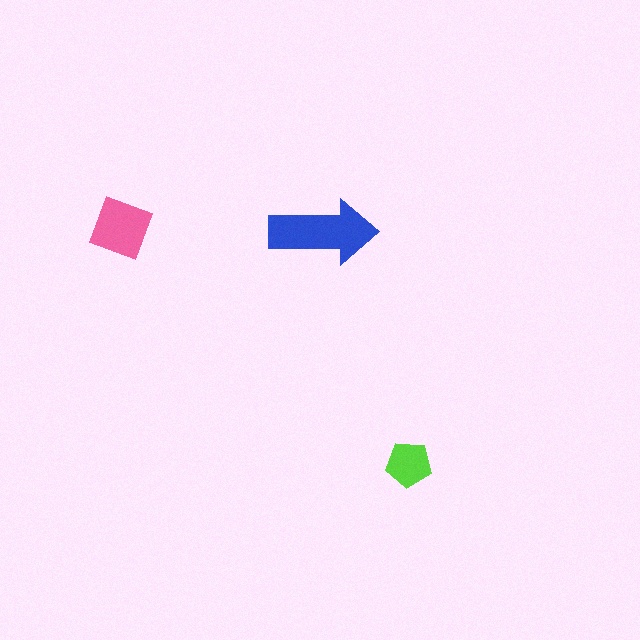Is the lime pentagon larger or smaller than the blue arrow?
Smaller.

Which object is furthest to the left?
The pink diamond is leftmost.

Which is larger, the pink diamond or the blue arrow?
The blue arrow.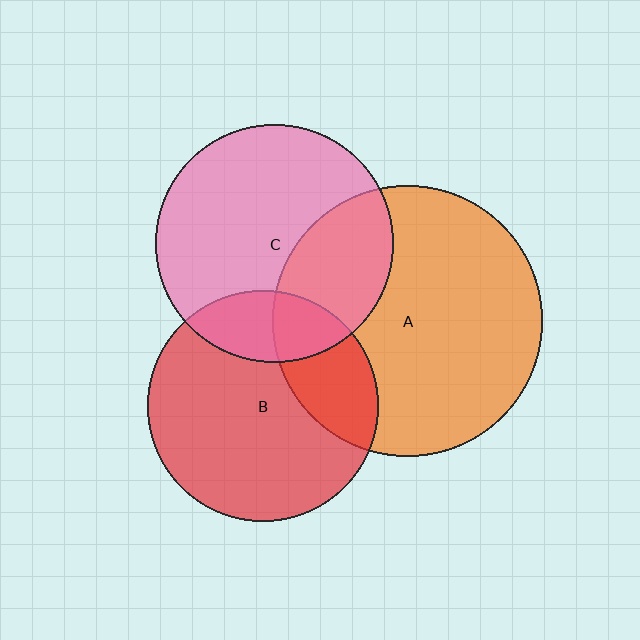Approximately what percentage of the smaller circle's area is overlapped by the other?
Approximately 20%.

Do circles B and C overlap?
Yes.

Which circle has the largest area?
Circle A (orange).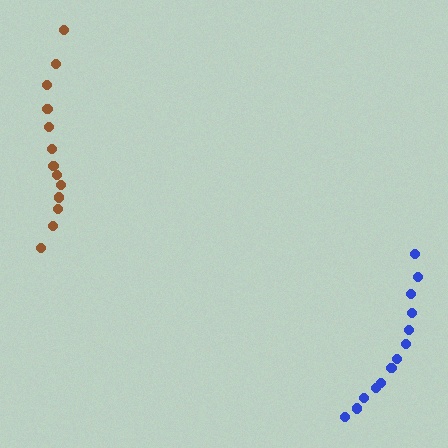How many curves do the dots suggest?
There are 2 distinct paths.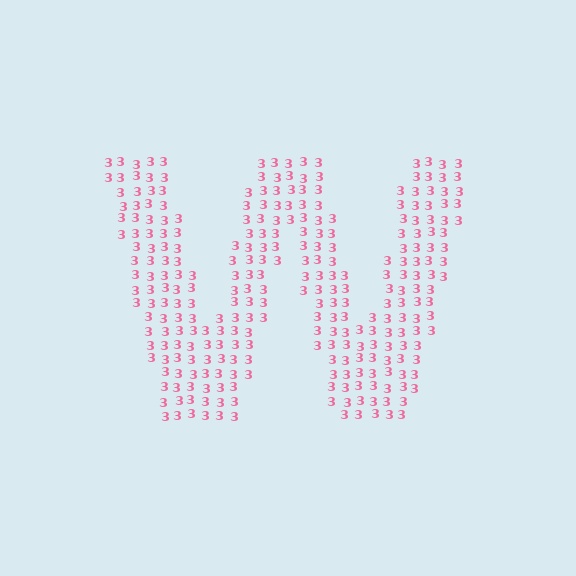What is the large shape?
The large shape is the letter W.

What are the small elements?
The small elements are digit 3's.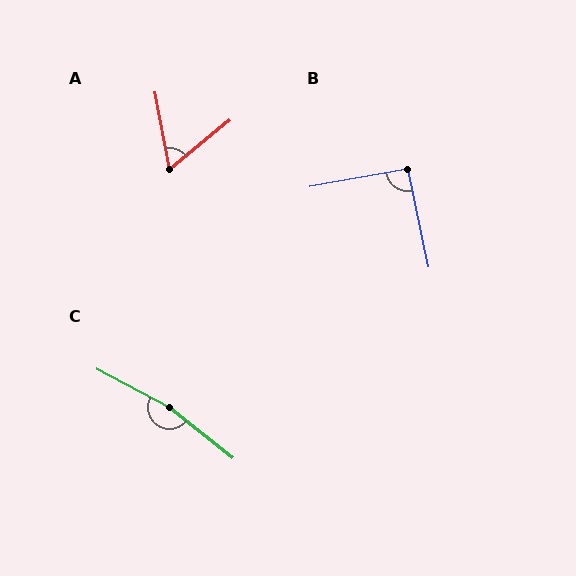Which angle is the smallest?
A, at approximately 62 degrees.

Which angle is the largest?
C, at approximately 169 degrees.